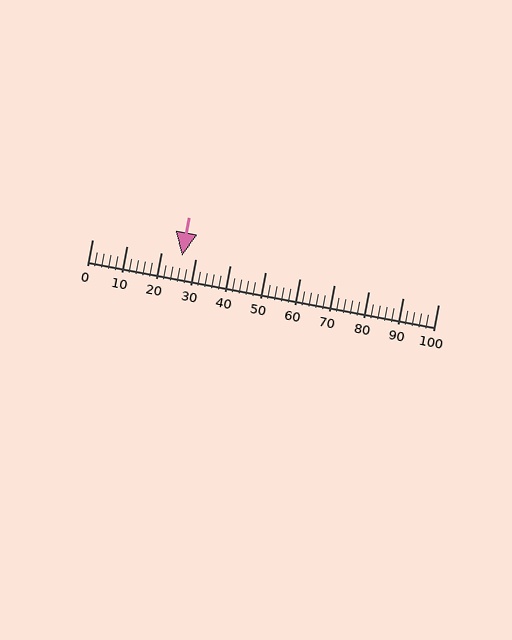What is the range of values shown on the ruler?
The ruler shows values from 0 to 100.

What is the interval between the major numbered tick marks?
The major tick marks are spaced 10 units apart.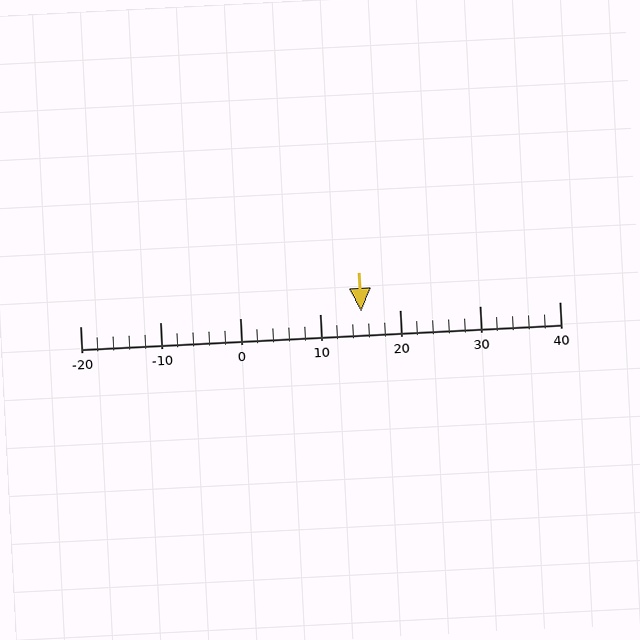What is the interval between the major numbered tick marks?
The major tick marks are spaced 10 units apart.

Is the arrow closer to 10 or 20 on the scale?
The arrow is closer to 20.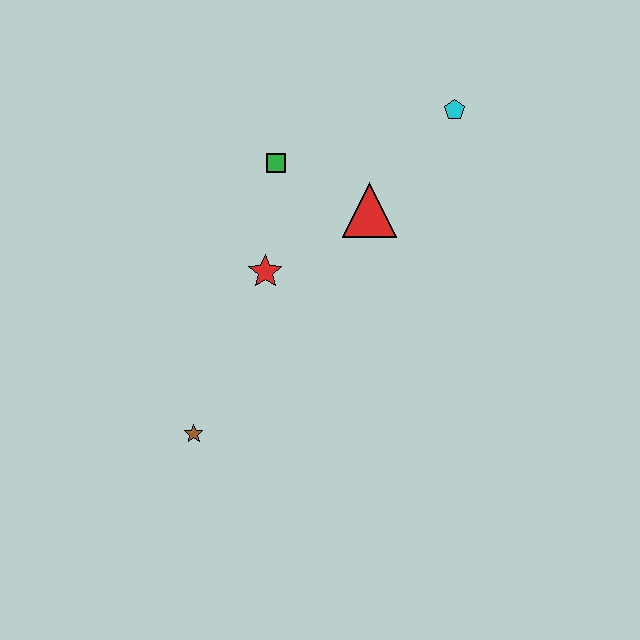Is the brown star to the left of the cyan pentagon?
Yes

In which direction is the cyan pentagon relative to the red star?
The cyan pentagon is to the right of the red star.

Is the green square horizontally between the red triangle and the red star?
Yes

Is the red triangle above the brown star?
Yes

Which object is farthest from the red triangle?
The brown star is farthest from the red triangle.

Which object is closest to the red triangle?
The green square is closest to the red triangle.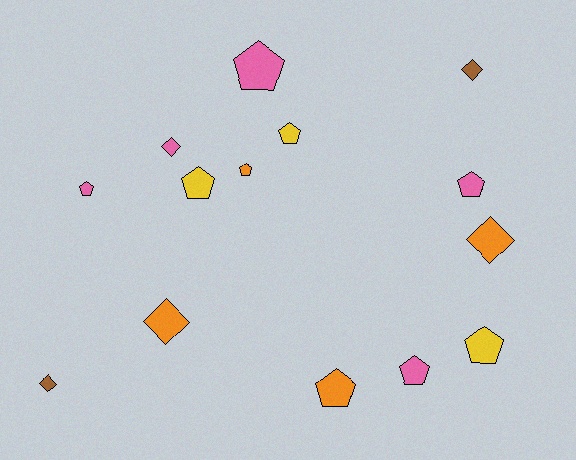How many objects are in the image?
There are 14 objects.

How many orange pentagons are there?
There are 2 orange pentagons.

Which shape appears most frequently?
Pentagon, with 9 objects.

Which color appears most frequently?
Pink, with 5 objects.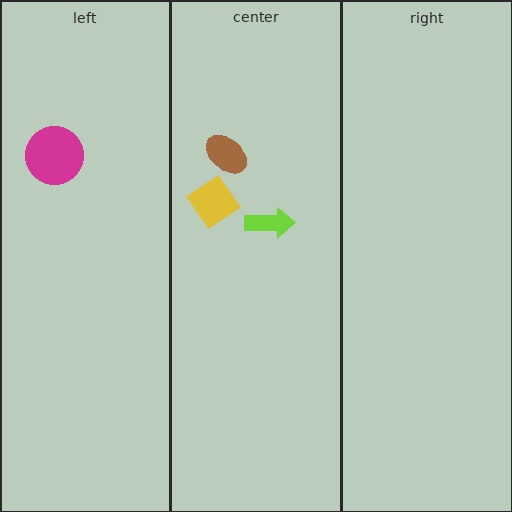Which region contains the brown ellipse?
The center region.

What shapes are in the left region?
The magenta circle.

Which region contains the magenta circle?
The left region.